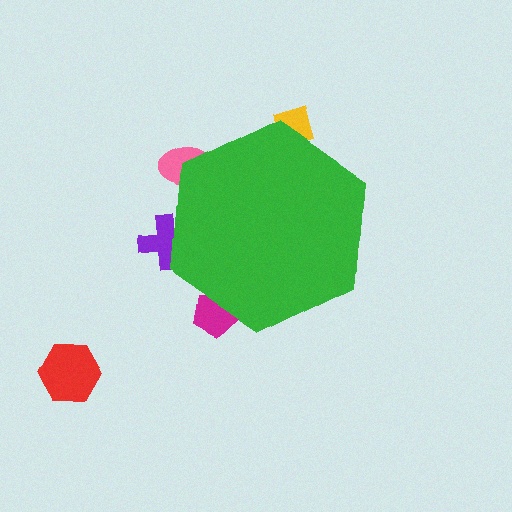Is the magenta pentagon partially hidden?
Yes, the magenta pentagon is partially hidden behind the green hexagon.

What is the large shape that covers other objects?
A green hexagon.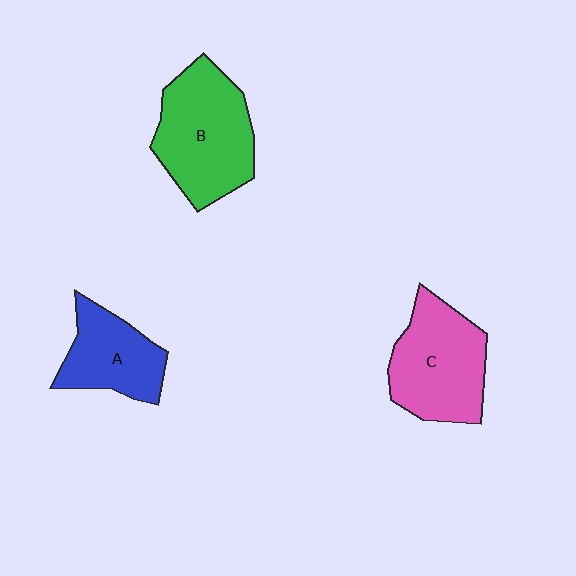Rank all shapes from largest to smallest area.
From largest to smallest: B (green), C (pink), A (blue).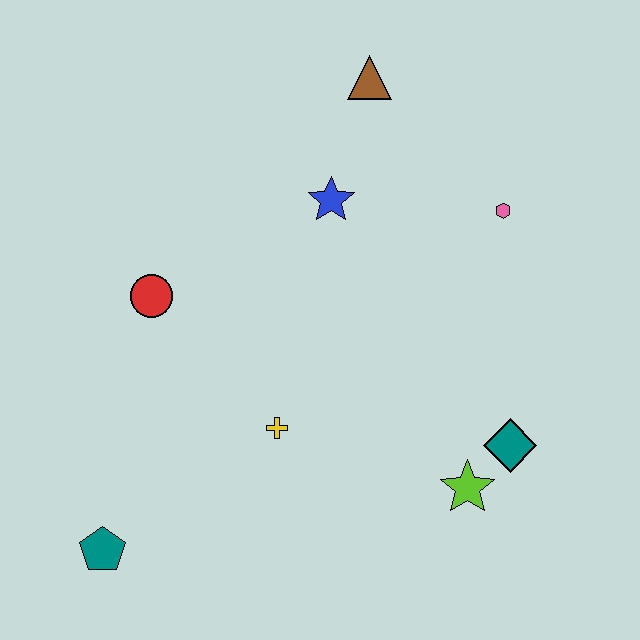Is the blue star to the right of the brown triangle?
No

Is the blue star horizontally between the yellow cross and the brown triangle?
Yes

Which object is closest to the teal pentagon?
The yellow cross is closest to the teal pentagon.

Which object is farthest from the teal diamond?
The teal pentagon is farthest from the teal diamond.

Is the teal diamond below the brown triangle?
Yes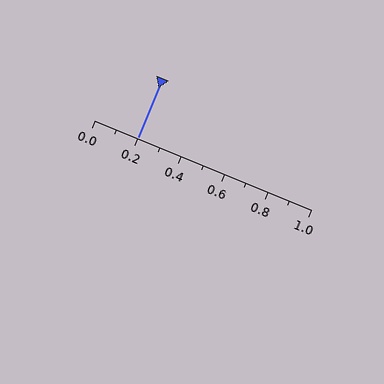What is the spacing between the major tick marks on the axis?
The major ticks are spaced 0.2 apart.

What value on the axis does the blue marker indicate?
The marker indicates approximately 0.2.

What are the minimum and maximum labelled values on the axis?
The axis runs from 0.0 to 1.0.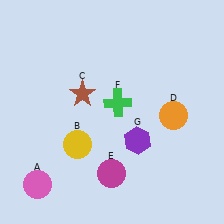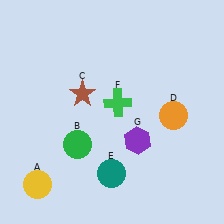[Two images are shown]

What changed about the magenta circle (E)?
In Image 1, E is magenta. In Image 2, it changed to teal.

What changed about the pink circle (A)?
In Image 1, A is pink. In Image 2, it changed to yellow.